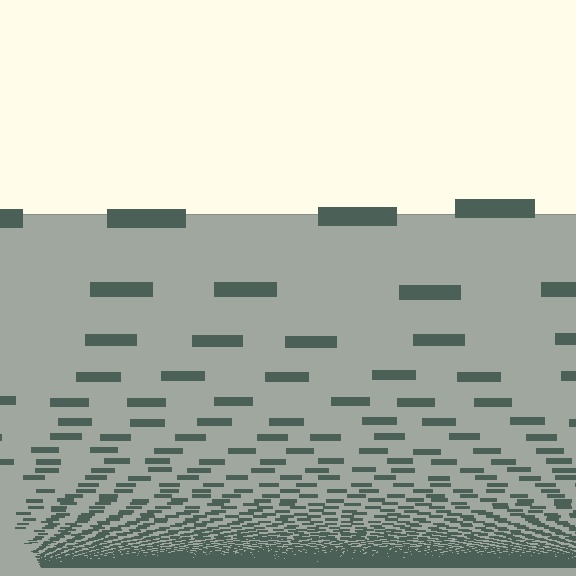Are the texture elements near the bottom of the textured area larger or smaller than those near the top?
Smaller. The gradient is inverted — elements near the bottom are smaller and denser.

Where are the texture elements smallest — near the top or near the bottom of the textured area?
Near the bottom.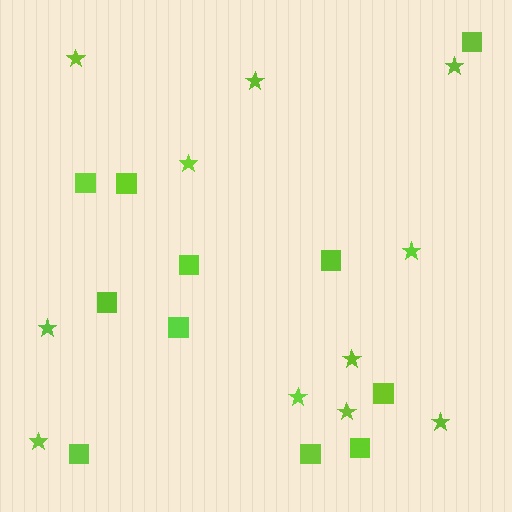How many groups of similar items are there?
There are 2 groups: one group of squares (11) and one group of stars (11).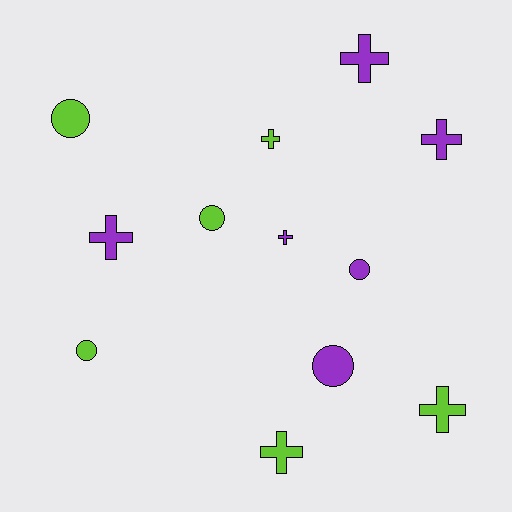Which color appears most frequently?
Lime, with 6 objects.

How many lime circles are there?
There are 3 lime circles.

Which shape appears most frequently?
Cross, with 7 objects.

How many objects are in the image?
There are 12 objects.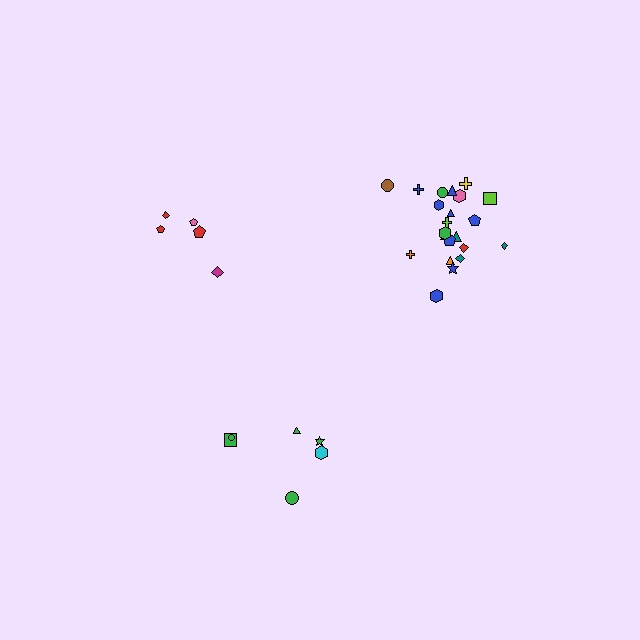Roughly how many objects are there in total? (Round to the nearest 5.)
Roughly 35 objects in total.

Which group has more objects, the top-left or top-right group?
The top-right group.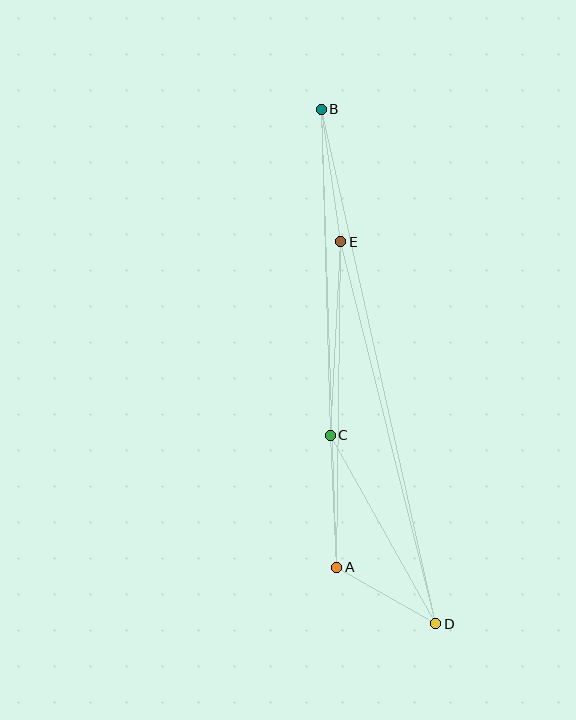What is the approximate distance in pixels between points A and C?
The distance between A and C is approximately 132 pixels.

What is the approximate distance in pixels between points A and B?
The distance between A and B is approximately 458 pixels.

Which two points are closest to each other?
Points A and D are closest to each other.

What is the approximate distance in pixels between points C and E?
The distance between C and E is approximately 193 pixels.